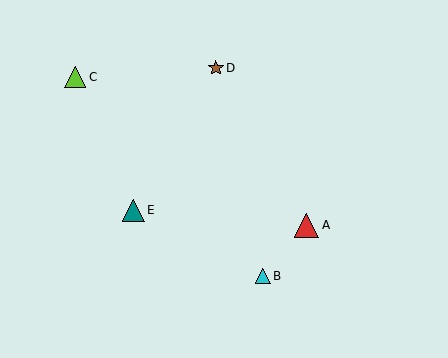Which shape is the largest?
The red triangle (labeled A) is the largest.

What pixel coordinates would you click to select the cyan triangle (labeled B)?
Click at (263, 276) to select the cyan triangle B.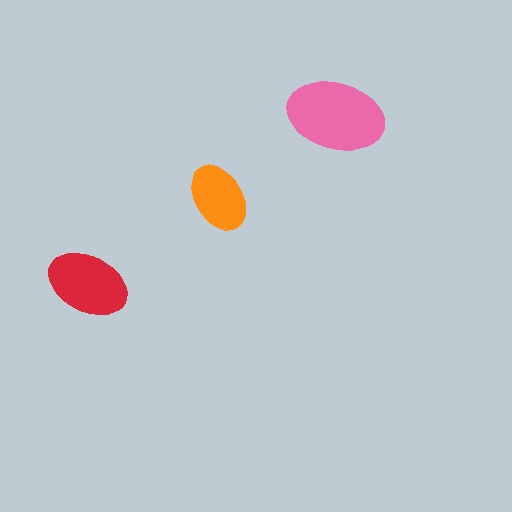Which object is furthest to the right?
The pink ellipse is rightmost.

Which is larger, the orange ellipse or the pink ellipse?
The pink one.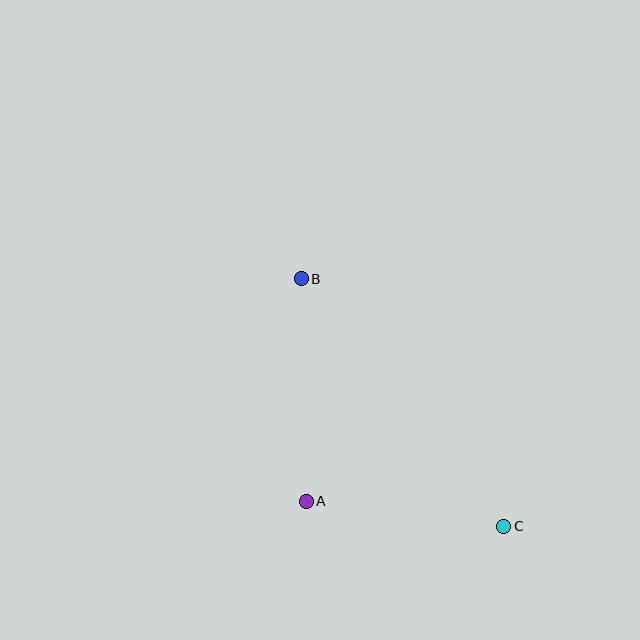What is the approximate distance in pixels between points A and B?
The distance between A and B is approximately 223 pixels.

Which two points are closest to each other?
Points A and C are closest to each other.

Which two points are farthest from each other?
Points B and C are farthest from each other.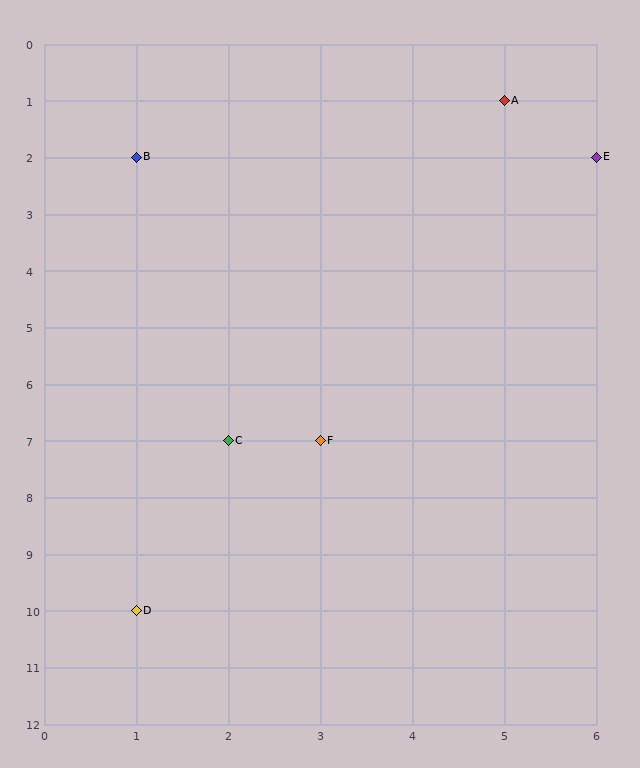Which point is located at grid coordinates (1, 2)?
Point B is at (1, 2).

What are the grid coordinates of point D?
Point D is at grid coordinates (1, 10).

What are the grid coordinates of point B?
Point B is at grid coordinates (1, 2).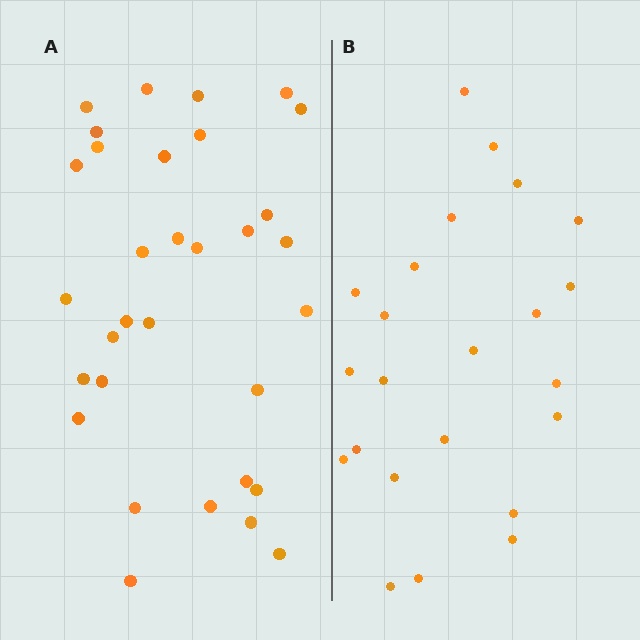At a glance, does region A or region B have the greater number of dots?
Region A (the left region) has more dots.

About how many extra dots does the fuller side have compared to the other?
Region A has roughly 8 or so more dots than region B.